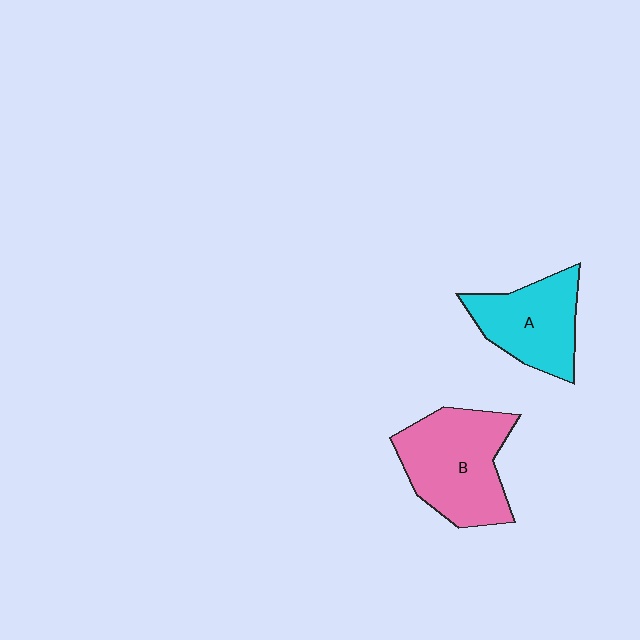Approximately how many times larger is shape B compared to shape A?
Approximately 1.3 times.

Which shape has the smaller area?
Shape A (cyan).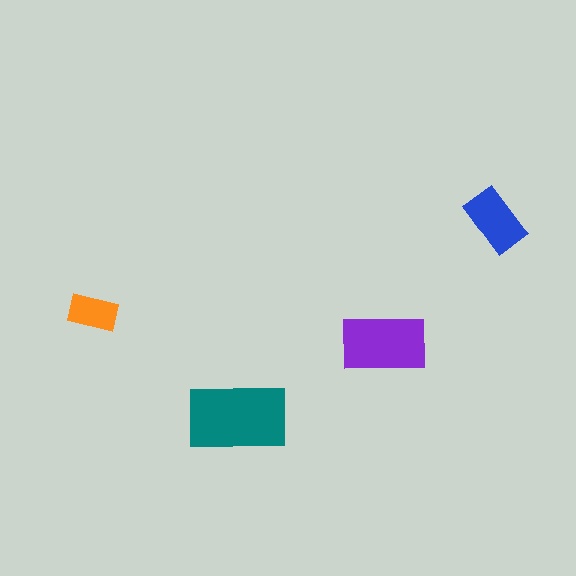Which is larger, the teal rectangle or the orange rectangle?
The teal one.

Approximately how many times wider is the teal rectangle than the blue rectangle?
About 1.5 times wider.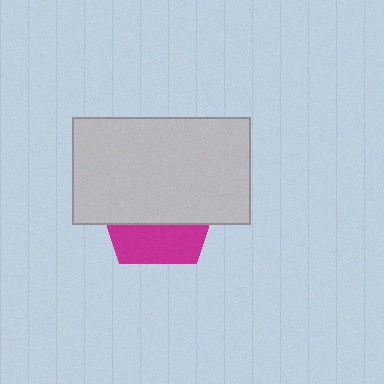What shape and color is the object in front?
The object in front is a light gray rectangle.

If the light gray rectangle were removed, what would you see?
You would see the complete magenta pentagon.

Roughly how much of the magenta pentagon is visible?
A small part of it is visible (roughly 33%).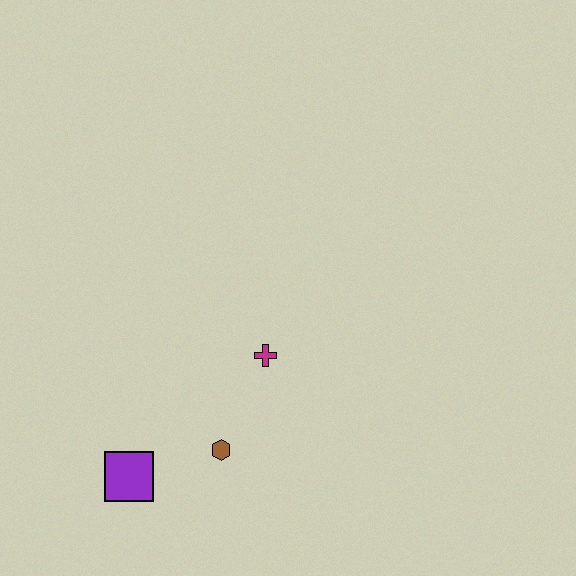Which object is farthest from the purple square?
The magenta cross is farthest from the purple square.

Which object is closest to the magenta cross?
The brown hexagon is closest to the magenta cross.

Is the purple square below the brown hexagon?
Yes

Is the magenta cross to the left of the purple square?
No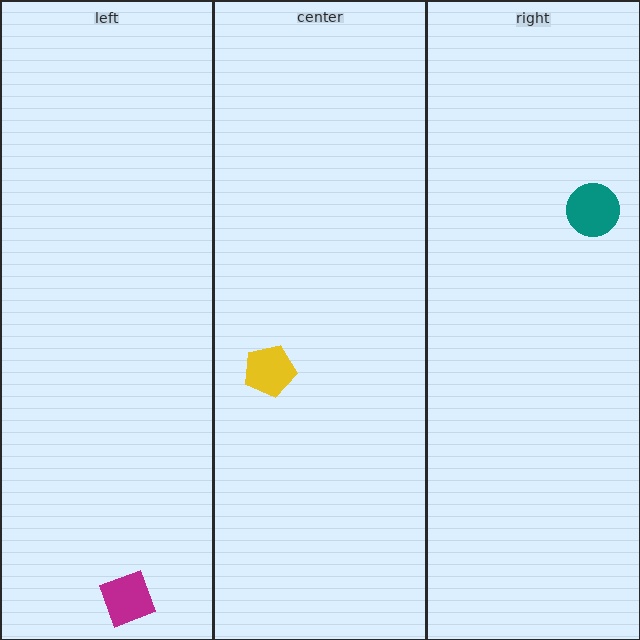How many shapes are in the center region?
1.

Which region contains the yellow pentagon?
The center region.